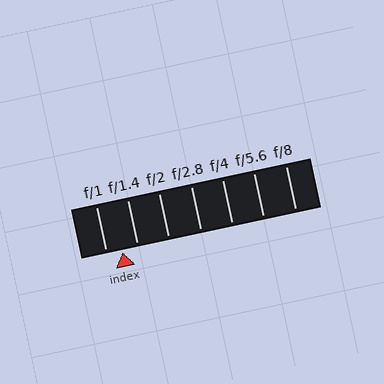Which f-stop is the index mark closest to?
The index mark is closest to f/1.4.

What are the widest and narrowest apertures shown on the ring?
The widest aperture shown is f/1 and the narrowest is f/8.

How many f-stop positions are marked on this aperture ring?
There are 7 f-stop positions marked.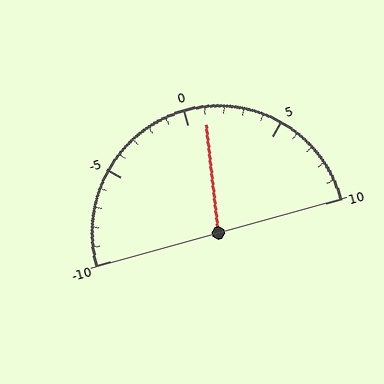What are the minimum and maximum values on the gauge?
The gauge ranges from -10 to 10.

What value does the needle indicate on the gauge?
The needle indicates approximately 1.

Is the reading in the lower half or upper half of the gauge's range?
The reading is in the upper half of the range (-10 to 10).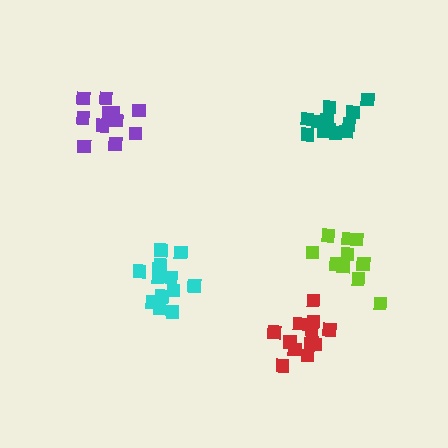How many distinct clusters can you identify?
There are 5 distinct clusters.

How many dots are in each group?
Group 1: 11 dots, Group 2: 13 dots, Group 3: 13 dots, Group 4: 12 dots, Group 5: 12 dots (61 total).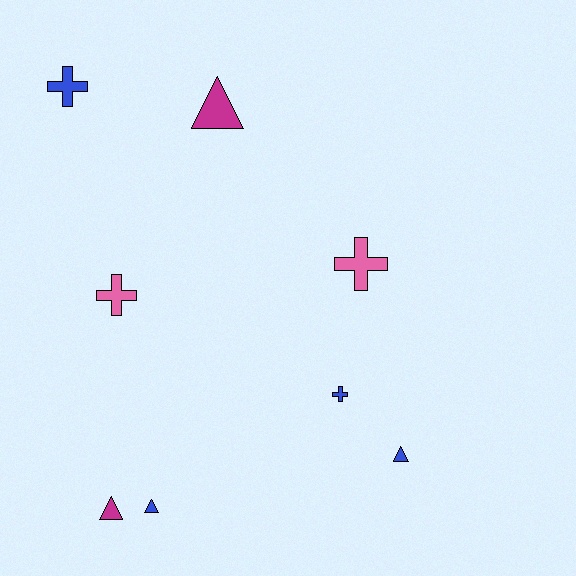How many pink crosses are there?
There are 2 pink crosses.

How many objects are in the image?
There are 8 objects.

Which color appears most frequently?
Blue, with 4 objects.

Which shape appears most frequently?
Cross, with 4 objects.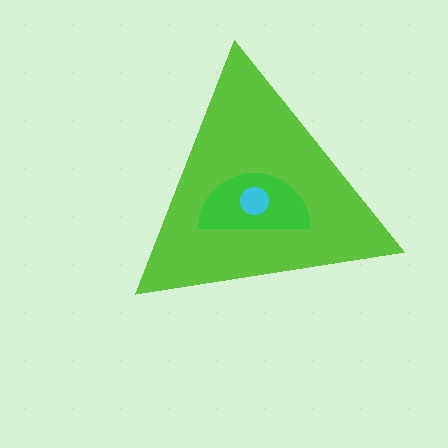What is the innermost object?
The cyan circle.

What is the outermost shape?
The lime triangle.